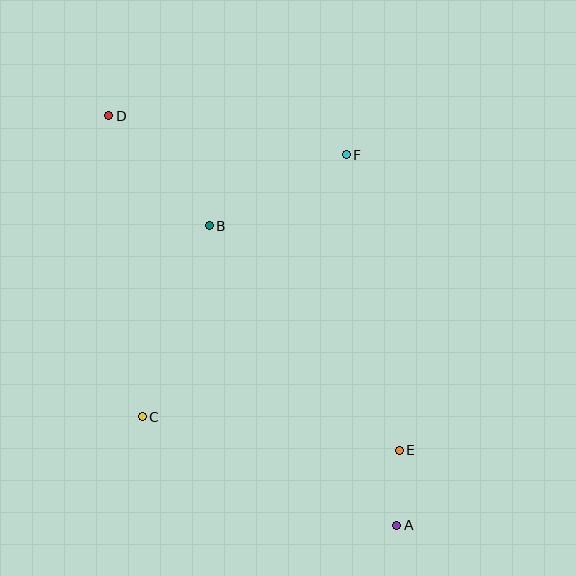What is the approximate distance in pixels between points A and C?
The distance between A and C is approximately 277 pixels.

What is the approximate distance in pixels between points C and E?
The distance between C and E is approximately 259 pixels.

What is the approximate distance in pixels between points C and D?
The distance between C and D is approximately 303 pixels.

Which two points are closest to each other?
Points A and E are closest to each other.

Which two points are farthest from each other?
Points A and D are farthest from each other.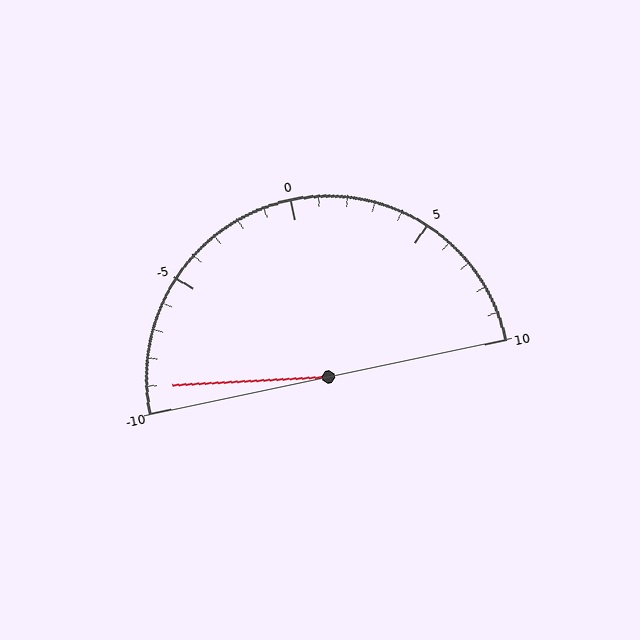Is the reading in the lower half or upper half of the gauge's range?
The reading is in the lower half of the range (-10 to 10).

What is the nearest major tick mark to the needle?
The nearest major tick mark is -10.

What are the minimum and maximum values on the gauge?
The gauge ranges from -10 to 10.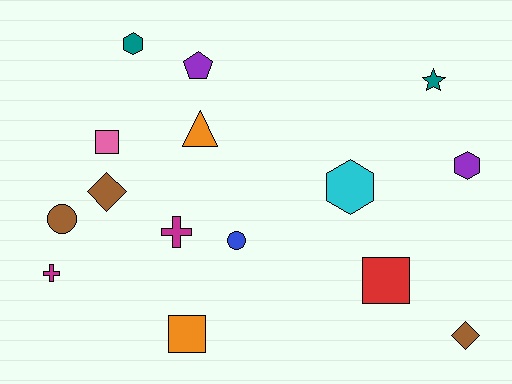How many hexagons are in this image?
There are 3 hexagons.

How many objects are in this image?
There are 15 objects.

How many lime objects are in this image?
There are no lime objects.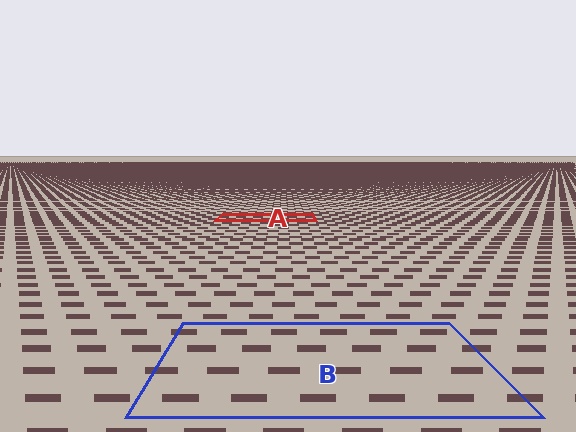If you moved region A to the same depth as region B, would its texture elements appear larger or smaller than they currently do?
They would appear larger. At a closer depth, the same texture elements are projected at a bigger on-screen size.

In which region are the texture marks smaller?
The texture marks are smaller in region A, because it is farther away.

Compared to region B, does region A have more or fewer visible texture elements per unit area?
Region A has more texture elements per unit area — they are packed more densely because it is farther away.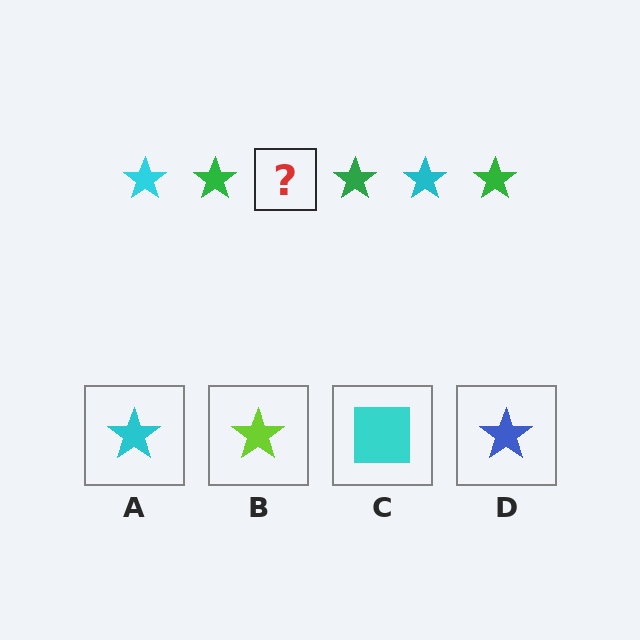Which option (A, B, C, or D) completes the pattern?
A.